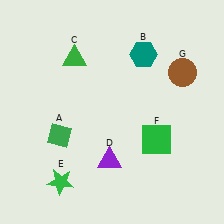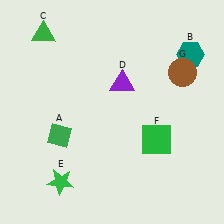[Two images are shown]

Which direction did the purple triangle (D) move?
The purple triangle (D) moved up.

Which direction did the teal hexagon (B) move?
The teal hexagon (B) moved right.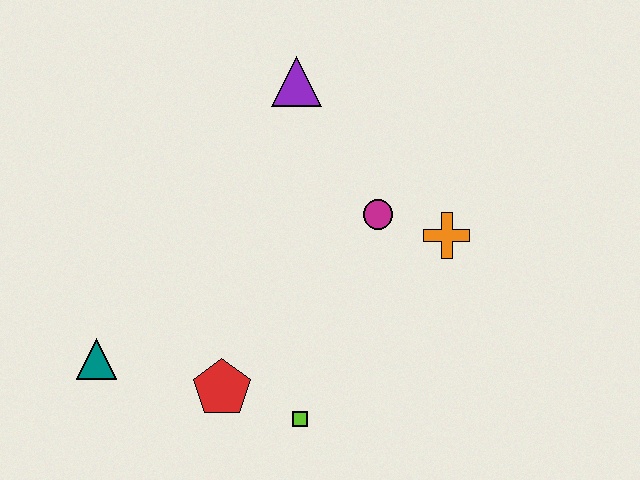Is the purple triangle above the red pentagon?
Yes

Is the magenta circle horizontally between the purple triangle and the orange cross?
Yes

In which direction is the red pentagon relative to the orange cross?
The red pentagon is to the left of the orange cross.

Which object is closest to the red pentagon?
The lime square is closest to the red pentagon.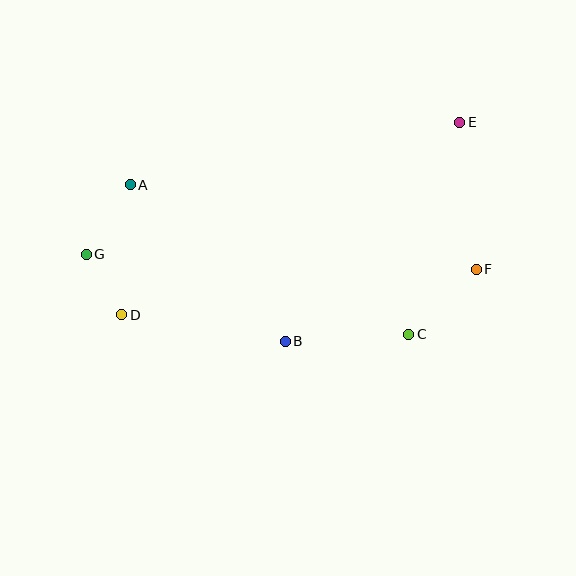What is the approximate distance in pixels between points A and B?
The distance between A and B is approximately 220 pixels.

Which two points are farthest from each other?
Points E and G are farthest from each other.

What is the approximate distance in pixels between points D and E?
The distance between D and E is approximately 389 pixels.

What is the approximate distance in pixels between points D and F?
The distance between D and F is approximately 357 pixels.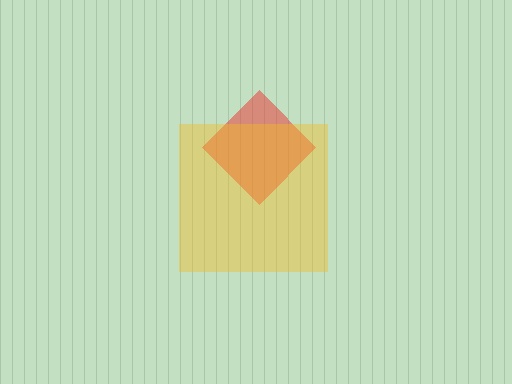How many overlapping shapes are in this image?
There are 2 overlapping shapes in the image.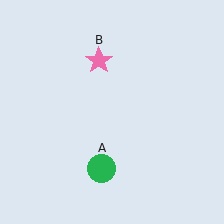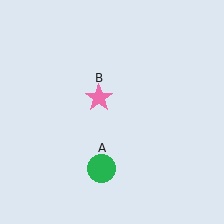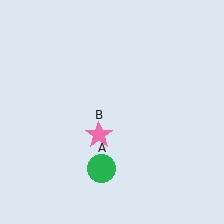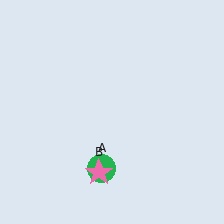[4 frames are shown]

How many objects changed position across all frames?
1 object changed position: pink star (object B).